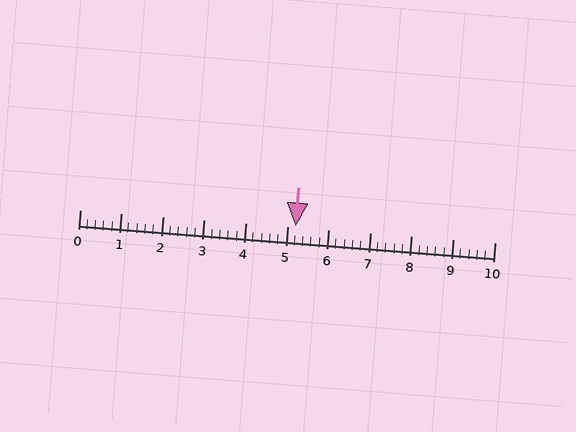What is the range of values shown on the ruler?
The ruler shows values from 0 to 10.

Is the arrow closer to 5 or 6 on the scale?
The arrow is closer to 5.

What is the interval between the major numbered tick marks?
The major tick marks are spaced 1 units apart.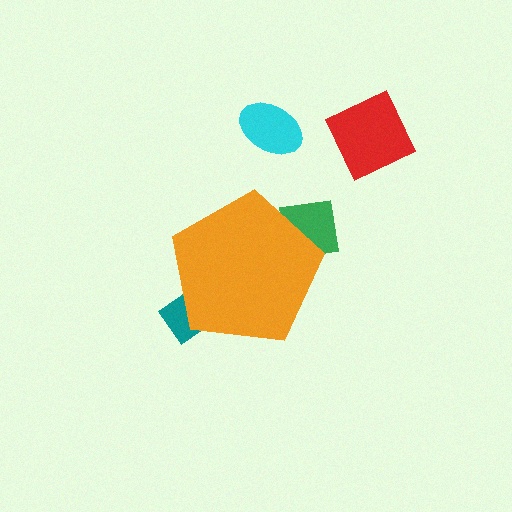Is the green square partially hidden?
Yes, the green square is partially hidden behind the orange pentagon.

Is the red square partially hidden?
No, the red square is fully visible.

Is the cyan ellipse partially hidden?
No, the cyan ellipse is fully visible.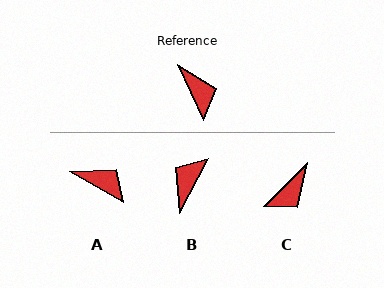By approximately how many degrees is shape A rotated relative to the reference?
Approximately 34 degrees counter-clockwise.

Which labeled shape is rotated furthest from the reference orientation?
B, about 126 degrees away.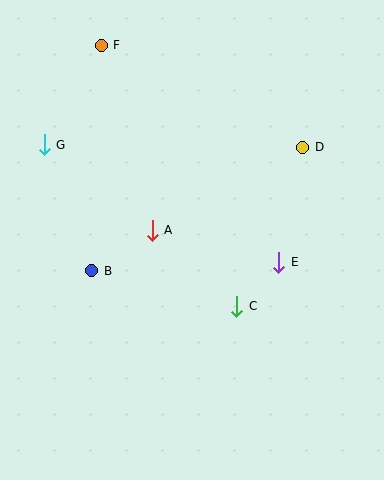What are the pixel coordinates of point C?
Point C is at (237, 306).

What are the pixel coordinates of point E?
Point E is at (279, 262).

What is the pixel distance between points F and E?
The distance between F and E is 281 pixels.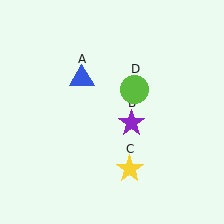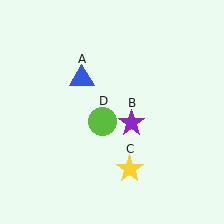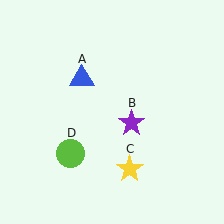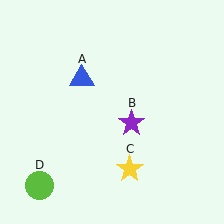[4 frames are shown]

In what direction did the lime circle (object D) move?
The lime circle (object D) moved down and to the left.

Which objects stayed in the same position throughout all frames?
Blue triangle (object A) and purple star (object B) and yellow star (object C) remained stationary.